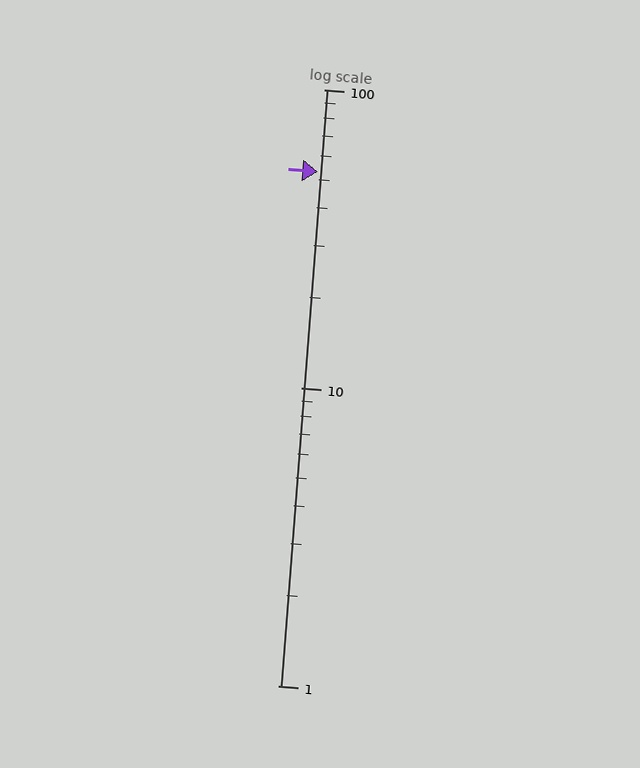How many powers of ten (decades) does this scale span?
The scale spans 2 decades, from 1 to 100.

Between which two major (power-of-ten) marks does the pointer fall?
The pointer is between 10 and 100.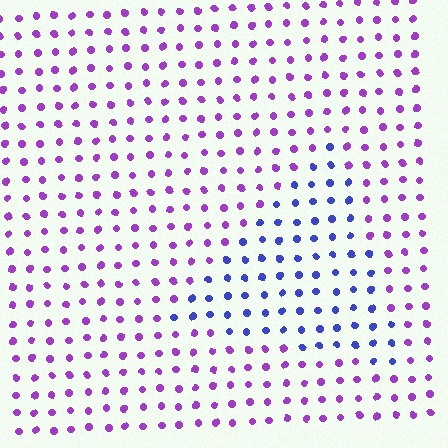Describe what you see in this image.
The image is filled with small purple elements in a uniform arrangement. A triangle-shaped region is visible where the elements are tinted to a slightly different hue, forming a subtle color boundary.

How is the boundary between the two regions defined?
The boundary is defined purely by a slight shift in hue (about 48 degrees). Spacing, size, and orientation are identical on both sides.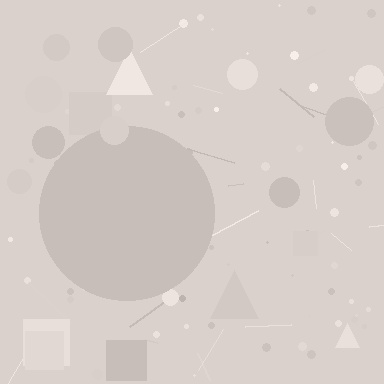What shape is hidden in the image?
A circle is hidden in the image.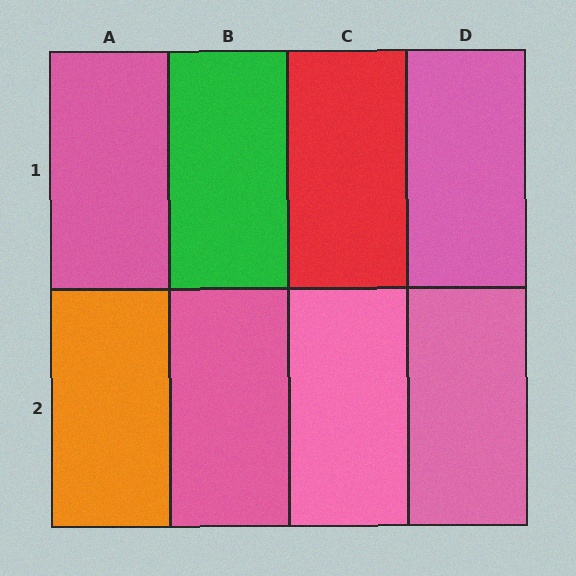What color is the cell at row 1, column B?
Green.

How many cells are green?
1 cell is green.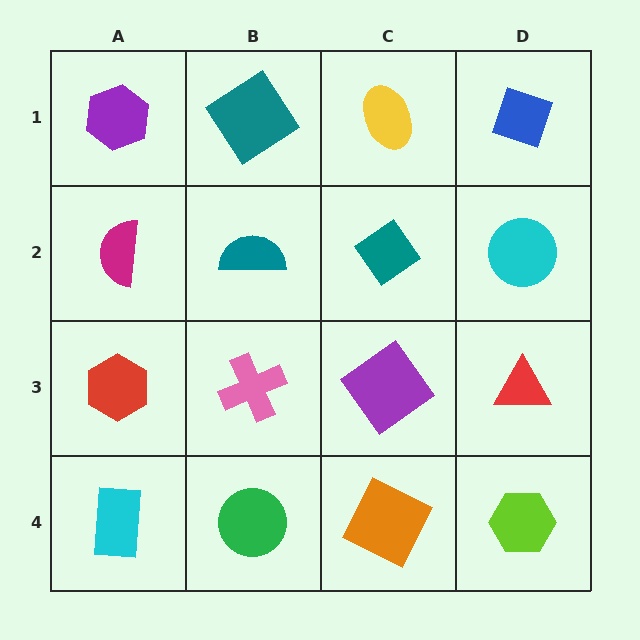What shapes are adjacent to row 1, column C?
A teal diamond (row 2, column C), a teal diamond (row 1, column B), a blue diamond (row 1, column D).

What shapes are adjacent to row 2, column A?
A purple hexagon (row 1, column A), a red hexagon (row 3, column A), a teal semicircle (row 2, column B).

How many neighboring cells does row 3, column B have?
4.